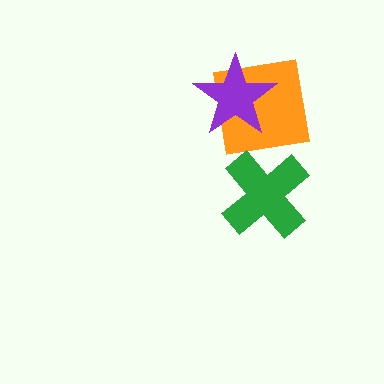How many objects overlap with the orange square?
1 object overlaps with the orange square.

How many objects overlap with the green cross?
0 objects overlap with the green cross.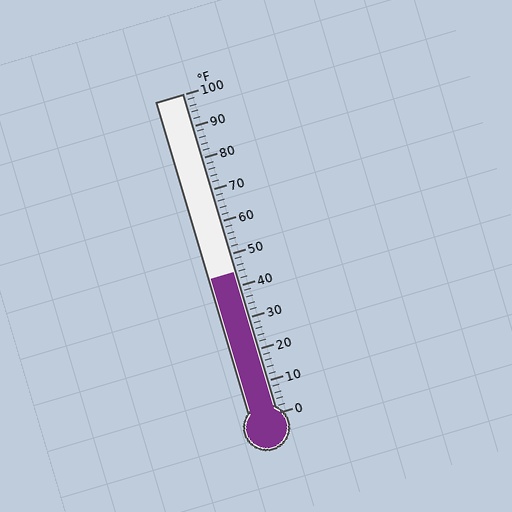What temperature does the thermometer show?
The thermometer shows approximately 44°F.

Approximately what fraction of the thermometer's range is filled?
The thermometer is filled to approximately 45% of its range.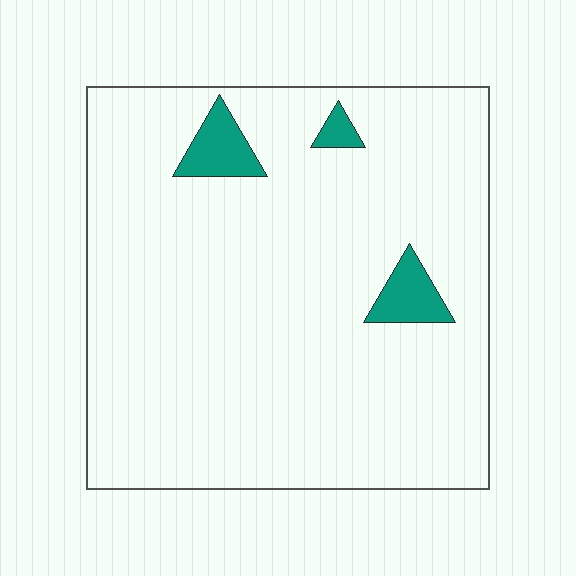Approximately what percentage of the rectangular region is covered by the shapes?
Approximately 5%.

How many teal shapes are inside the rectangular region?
3.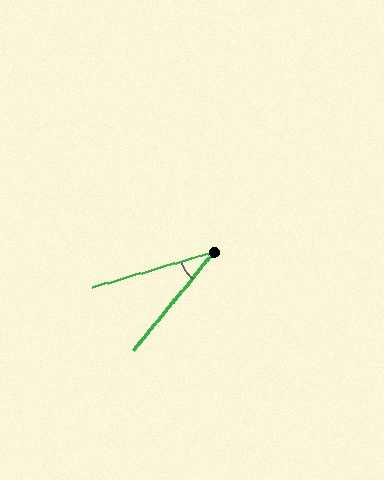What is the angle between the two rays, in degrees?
Approximately 35 degrees.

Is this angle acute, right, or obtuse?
It is acute.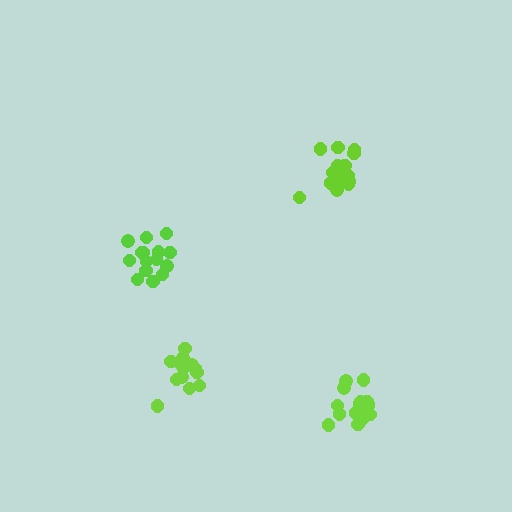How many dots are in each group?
Group 1: 13 dots, Group 2: 16 dots, Group 3: 16 dots, Group 4: 15 dots (60 total).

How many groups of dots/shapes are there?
There are 4 groups.